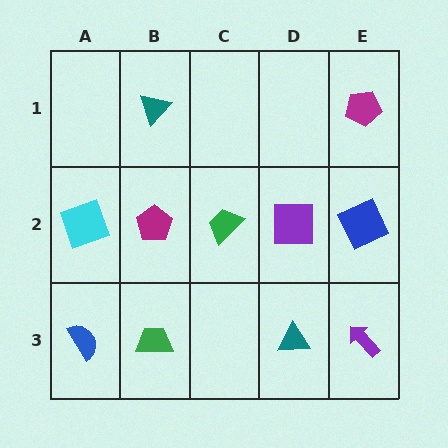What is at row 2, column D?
A purple square.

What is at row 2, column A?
A cyan square.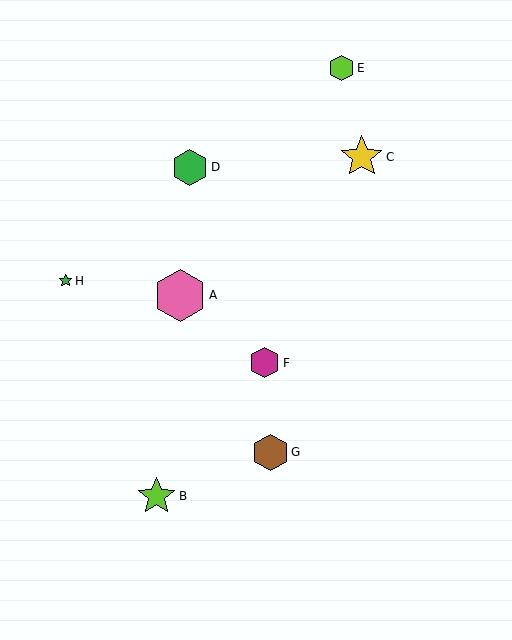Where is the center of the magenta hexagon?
The center of the magenta hexagon is at (264, 363).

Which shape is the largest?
The pink hexagon (labeled A) is the largest.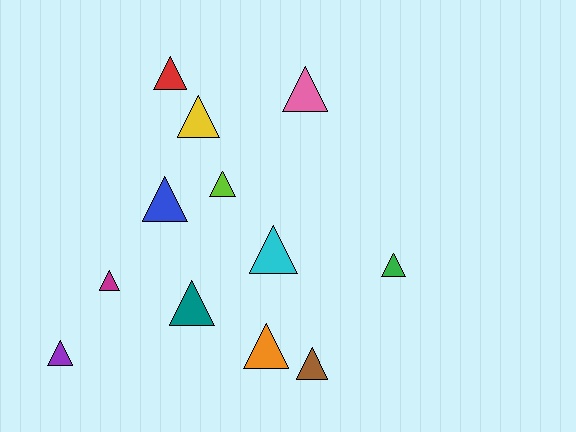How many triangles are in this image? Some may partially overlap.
There are 12 triangles.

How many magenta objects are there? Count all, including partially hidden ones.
There is 1 magenta object.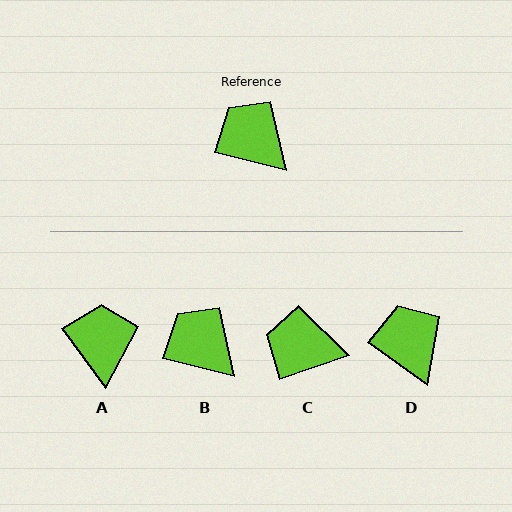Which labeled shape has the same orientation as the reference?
B.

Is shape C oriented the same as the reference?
No, it is off by about 33 degrees.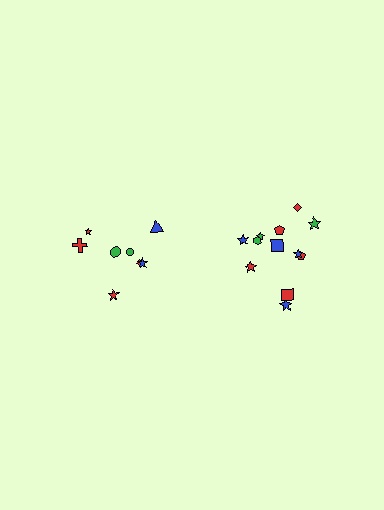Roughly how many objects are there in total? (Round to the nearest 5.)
Roughly 20 objects in total.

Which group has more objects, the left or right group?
The right group.